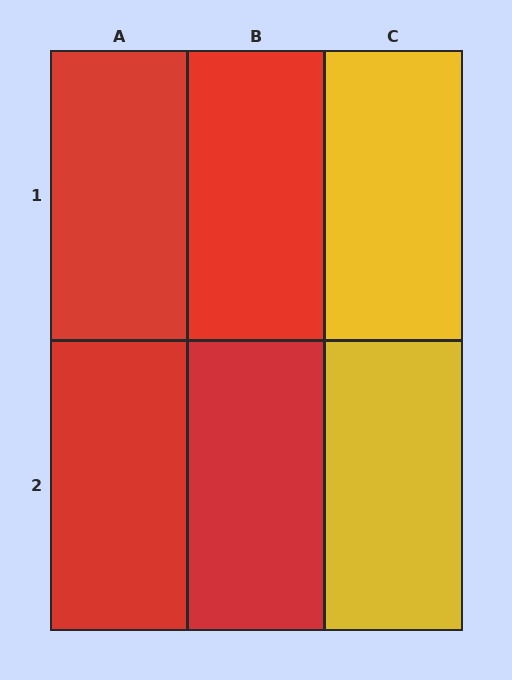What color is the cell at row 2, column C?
Yellow.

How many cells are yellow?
2 cells are yellow.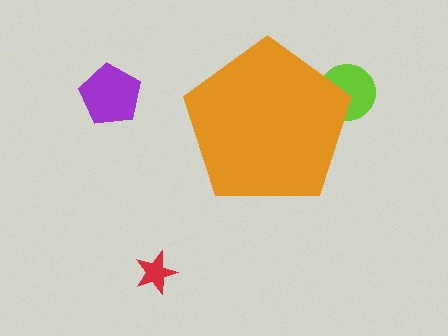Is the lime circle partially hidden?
Yes, the lime circle is partially hidden behind the orange pentagon.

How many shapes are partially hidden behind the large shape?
1 shape is partially hidden.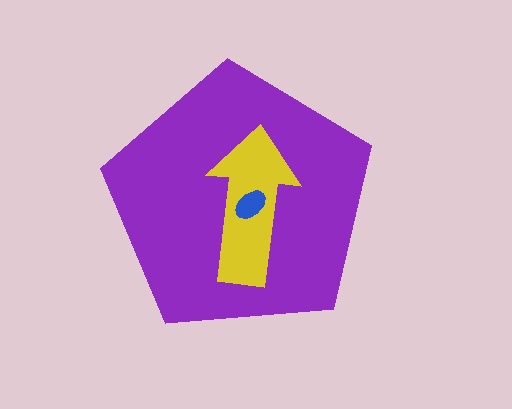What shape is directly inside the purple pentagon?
The yellow arrow.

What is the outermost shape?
The purple pentagon.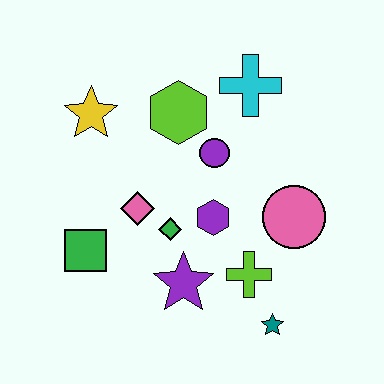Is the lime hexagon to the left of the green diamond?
No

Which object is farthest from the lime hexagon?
The teal star is farthest from the lime hexagon.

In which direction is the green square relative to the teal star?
The green square is to the left of the teal star.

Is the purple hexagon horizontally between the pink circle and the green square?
Yes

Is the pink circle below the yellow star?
Yes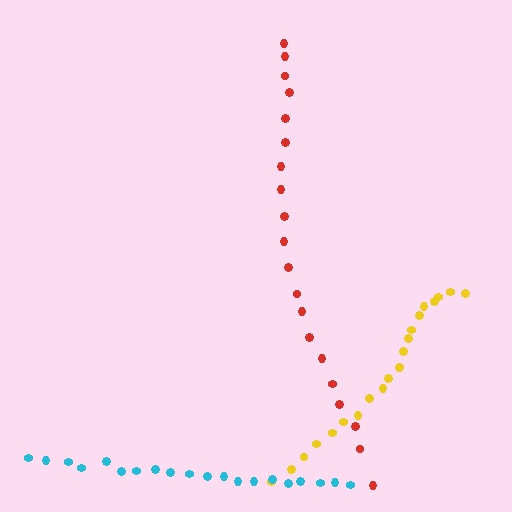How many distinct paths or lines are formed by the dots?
There are 3 distinct paths.